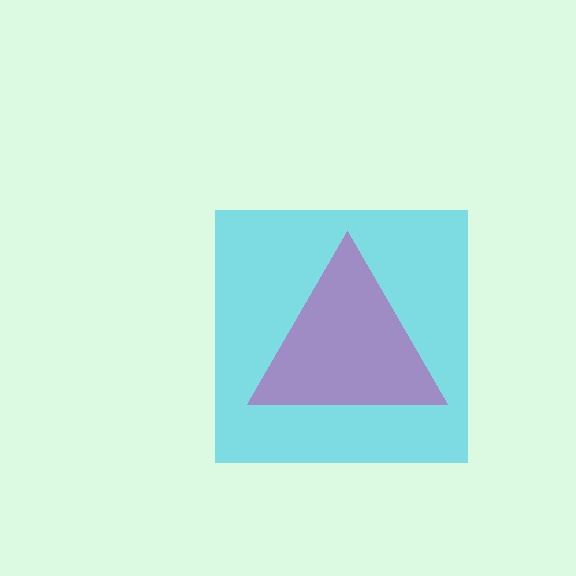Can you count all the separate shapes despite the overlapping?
Yes, there are 2 separate shapes.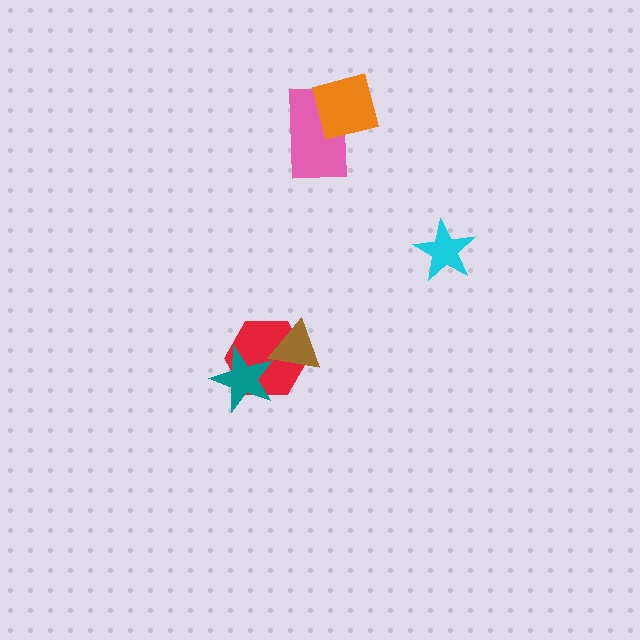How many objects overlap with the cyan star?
0 objects overlap with the cyan star.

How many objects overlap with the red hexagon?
2 objects overlap with the red hexagon.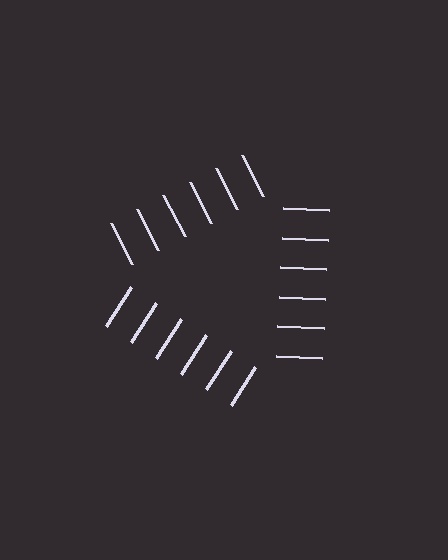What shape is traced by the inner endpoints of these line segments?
An illusory triangle — the line segments terminate on its edges but no continuous stroke is drawn.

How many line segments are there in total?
18 — 6 along each of the 3 edges.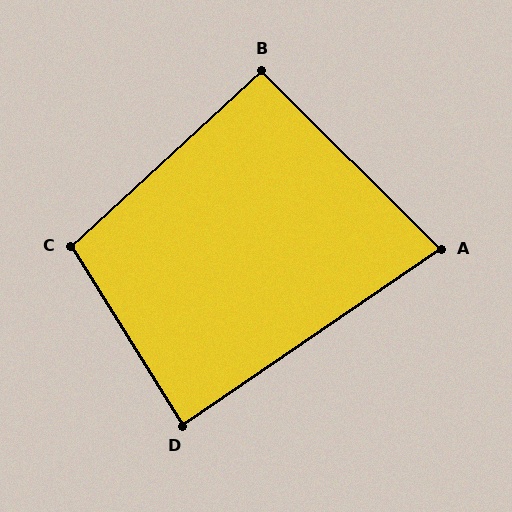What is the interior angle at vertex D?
Approximately 88 degrees (approximately right).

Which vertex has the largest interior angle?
C, at approximately 101 degrees.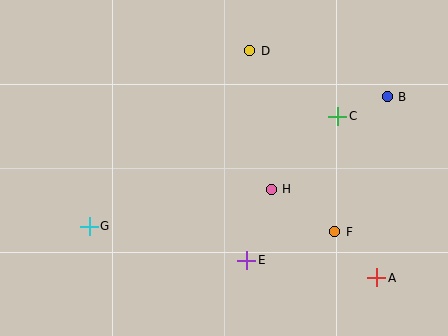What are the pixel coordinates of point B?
Point B is at (387, 97).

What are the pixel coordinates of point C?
Point C is at (338, 116).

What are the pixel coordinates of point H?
Point H is at (271, 189).